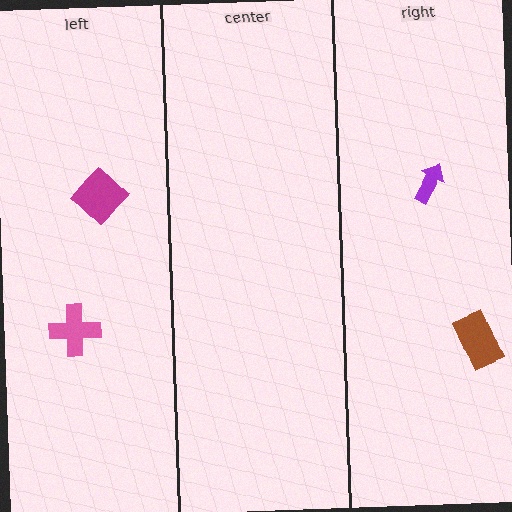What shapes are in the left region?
The pink cross, the magenta diamond.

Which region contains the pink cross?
The left region.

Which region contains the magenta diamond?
The left region.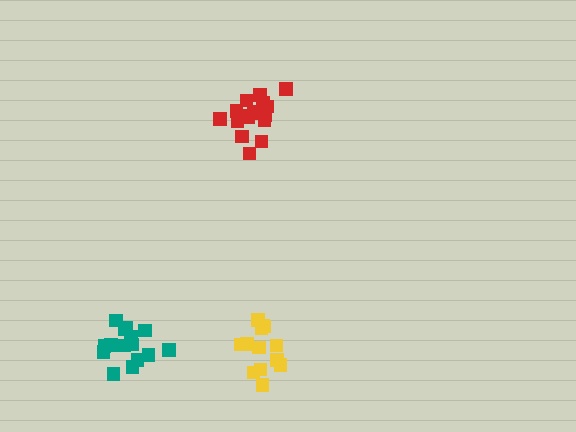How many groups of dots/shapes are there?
There are 3 groups.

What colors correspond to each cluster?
The clusters are colored: red, teal, yellow.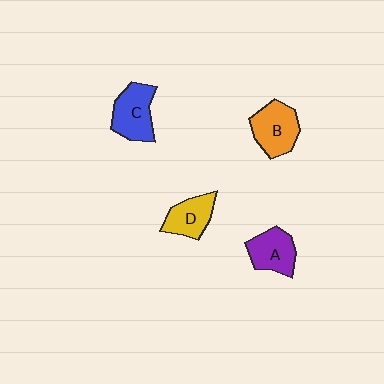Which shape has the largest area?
Shape C (blue).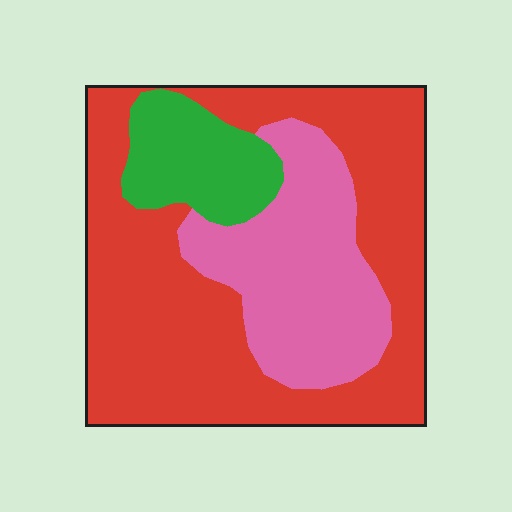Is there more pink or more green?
Pink.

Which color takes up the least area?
Green, at roughly 15%.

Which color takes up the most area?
Red, at roughly 60%.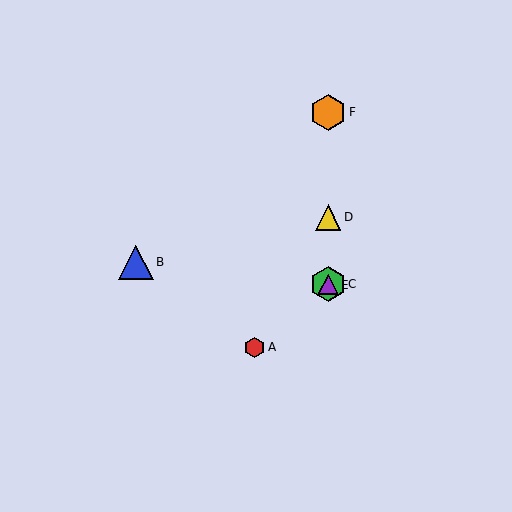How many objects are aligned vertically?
4 objects (C, D, E, F) are aligned vertically.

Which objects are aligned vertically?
Objects C, D, E, F are aligned vertically.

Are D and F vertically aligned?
Yes, both are at x≈328.